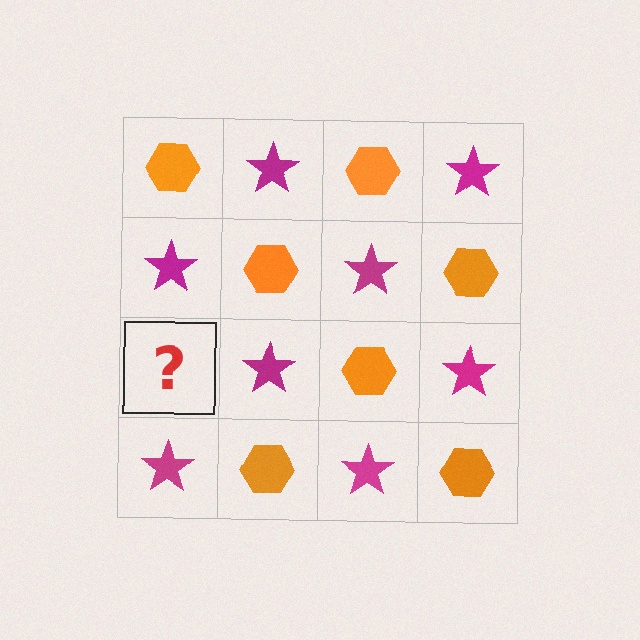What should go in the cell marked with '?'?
The missing cell should contain an orange hexagon.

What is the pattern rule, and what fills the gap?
The rule is that it alternates orange hexagon and magenta star in a checkerboard pattern. The gap should be filled with an orange hexagon.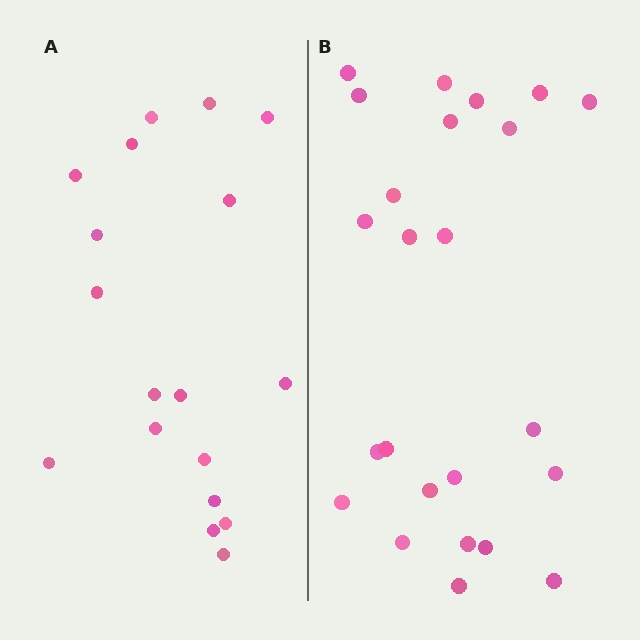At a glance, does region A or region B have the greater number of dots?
Region B (the right region) has more dots.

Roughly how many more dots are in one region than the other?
Region B has about 6 more dots than region A.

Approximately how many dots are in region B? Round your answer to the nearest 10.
About 20 dots. (The exact count is 24, which rounds to 20.)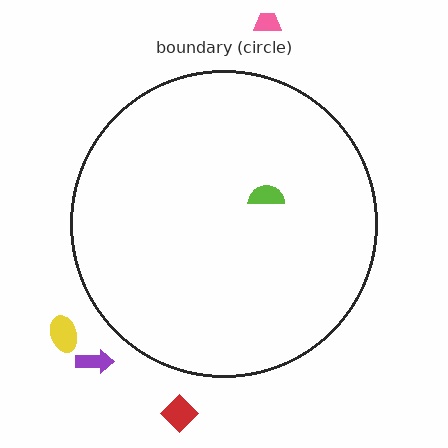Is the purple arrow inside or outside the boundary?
Outside.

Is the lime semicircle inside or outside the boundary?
Inside.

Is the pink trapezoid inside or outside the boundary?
Outside.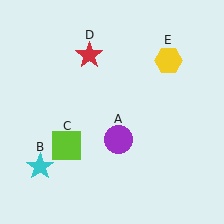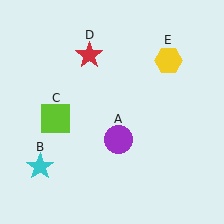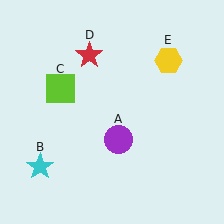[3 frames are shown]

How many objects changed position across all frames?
1 object changed position: lime square (object C).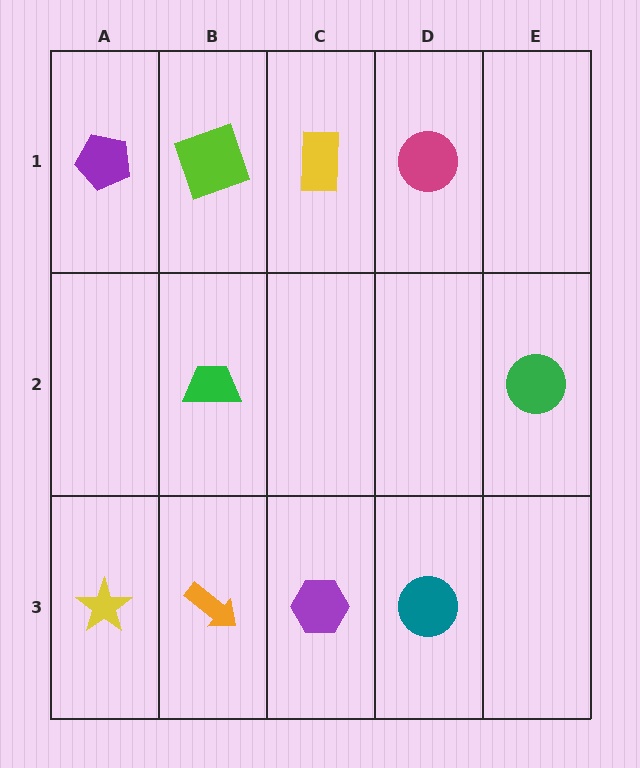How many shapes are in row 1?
4 shapes.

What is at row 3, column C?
A purple hexagon.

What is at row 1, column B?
A lime square.